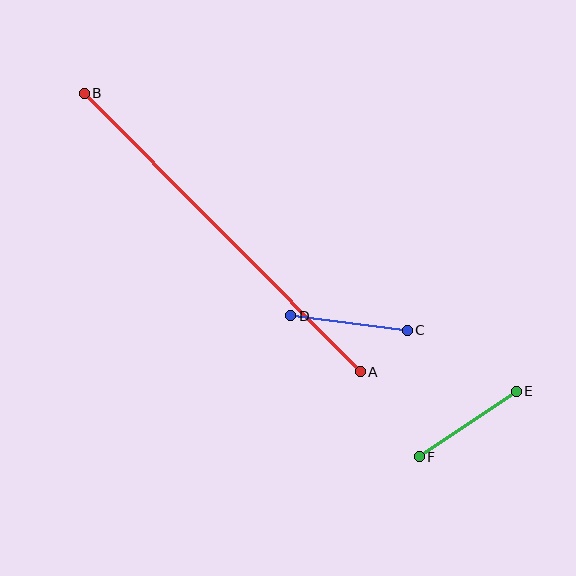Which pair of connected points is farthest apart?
Points A and B are farthest apart.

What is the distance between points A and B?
The distance is approximately 392 pixels.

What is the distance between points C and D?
The distance is approximately 117 pixels.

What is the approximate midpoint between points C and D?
The midpoint is at approximately (349, 323) pixels.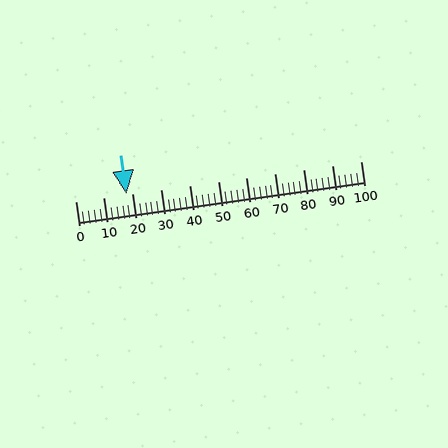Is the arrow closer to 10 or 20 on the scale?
The arrow is closer to 20.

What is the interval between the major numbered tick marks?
The major tick marks are spaced 10 units apart.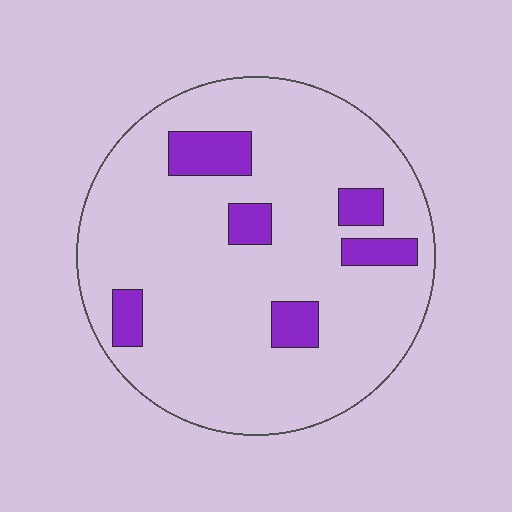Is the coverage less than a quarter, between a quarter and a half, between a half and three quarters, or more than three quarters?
Less than a quarter.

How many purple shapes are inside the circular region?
6.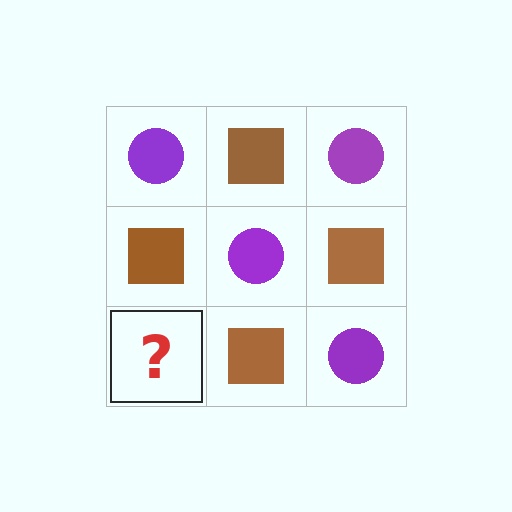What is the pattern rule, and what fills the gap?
The rule is that it alternates purple circle and brown square in a checkerboard pattern. The gap should be filled with a purple circle.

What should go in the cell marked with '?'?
The missing cell should contain a purple circle.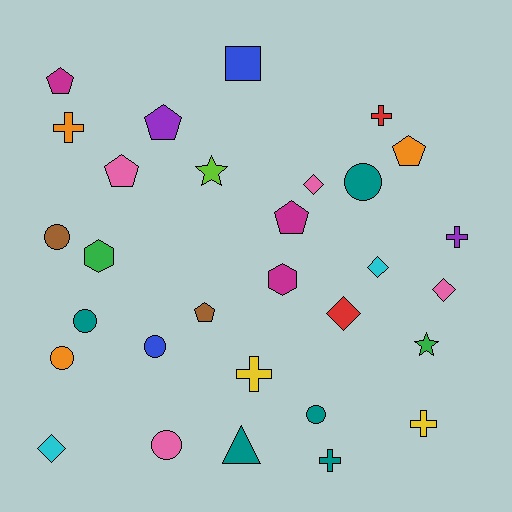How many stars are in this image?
There are 2 stars.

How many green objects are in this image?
There are 2 green objects.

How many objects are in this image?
There are 30 objects.